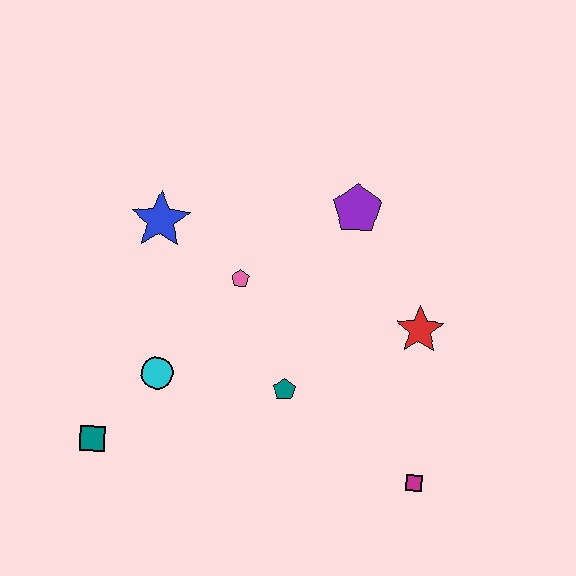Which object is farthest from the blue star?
The magenta square is farthest from the blue star.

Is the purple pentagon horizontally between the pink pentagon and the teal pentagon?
No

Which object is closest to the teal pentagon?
The pink pentagon is closest to the teal pentagon.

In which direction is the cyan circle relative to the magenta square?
The cyan circle is to the left of the magenta square.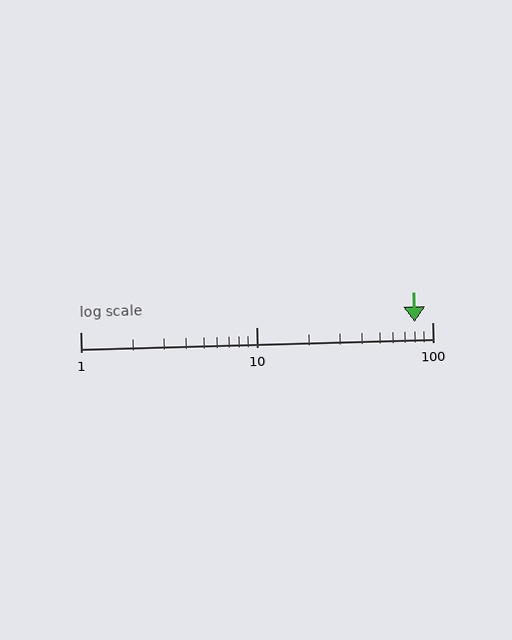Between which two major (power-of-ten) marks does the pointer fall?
The pointer is between 10 and 100.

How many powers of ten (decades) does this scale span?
The scale spans 2 decades, from 1 to 100.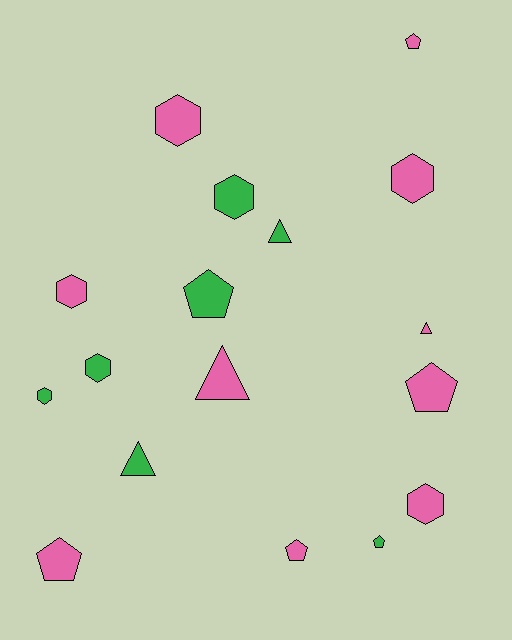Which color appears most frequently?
Pink, with 10 objects.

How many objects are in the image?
There are 17 objects.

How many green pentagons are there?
There are 2 green pentagons.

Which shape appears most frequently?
Hexagon, with 7 objects.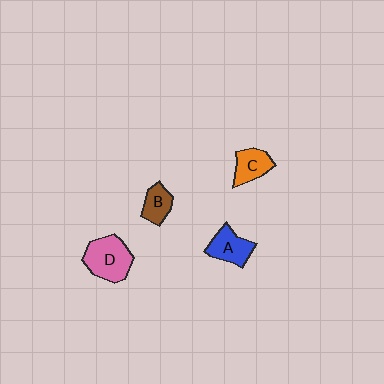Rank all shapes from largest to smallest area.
From largest to smallest: D (pink), A (blue), C (orange), B (brown).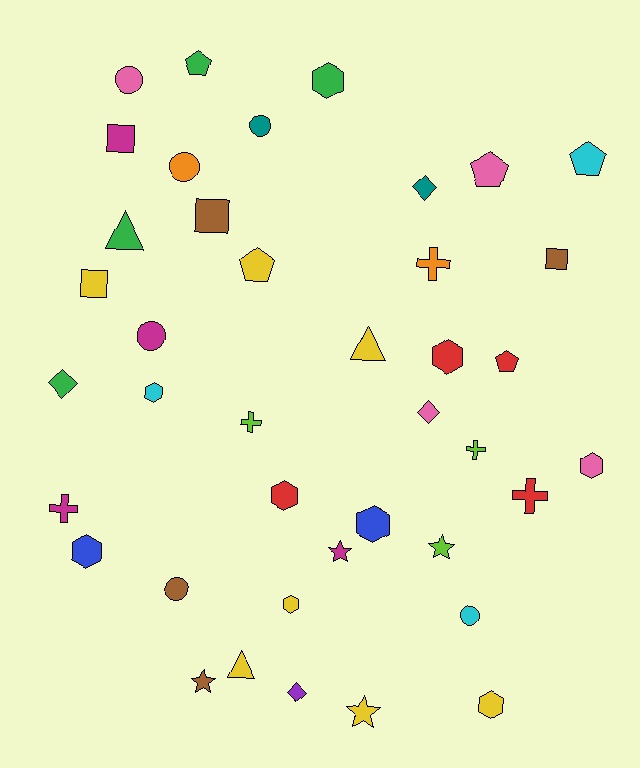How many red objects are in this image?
There are 4 red objects.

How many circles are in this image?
There are 6 circles.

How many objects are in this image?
There are 40 objects.